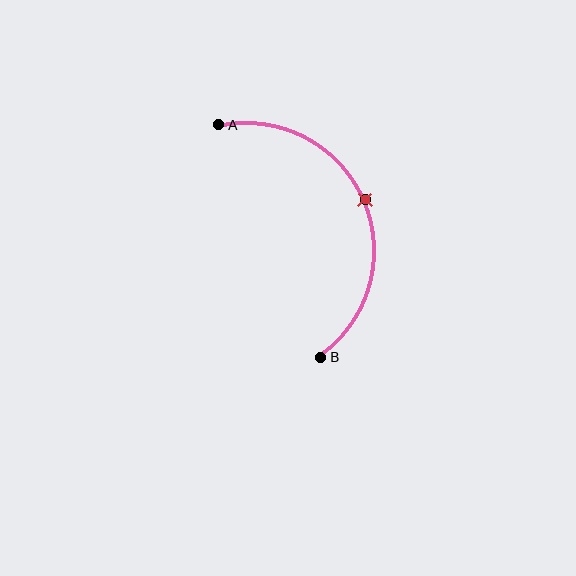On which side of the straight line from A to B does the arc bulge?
The arc bulges to the right of the straight line connecting A and B.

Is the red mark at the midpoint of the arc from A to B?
Yes. The red mark lies on the arc at equal arc-length from both A and B — it is the arc midpoint.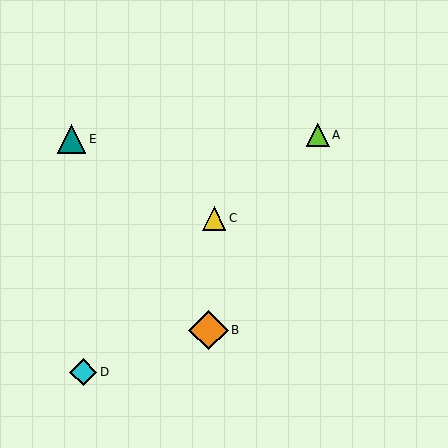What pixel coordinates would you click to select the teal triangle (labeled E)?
Click at (72, 139) to select the teal triangle E.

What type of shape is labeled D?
Shape D is a cyan diamond.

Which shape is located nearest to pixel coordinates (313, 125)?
The lime triangle (labeled A) at (318, 135) is nearest to that location.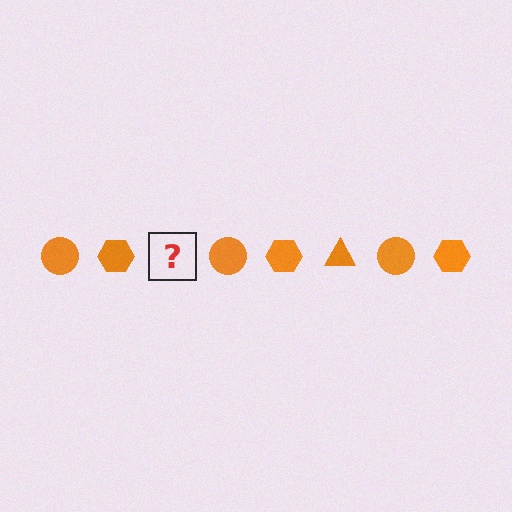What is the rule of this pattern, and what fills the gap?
The rule is that the pattern cycles through circle, hexagon, triangle shapes in orange. The gap should be filled with an orange triangle.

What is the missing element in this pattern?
The missing element is an orange triangle.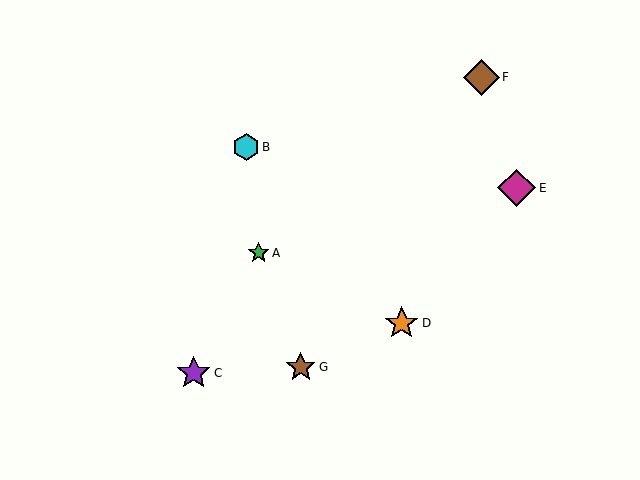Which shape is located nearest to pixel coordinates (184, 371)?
The purple star (labeled C) at (194, 373) is nearest to that location.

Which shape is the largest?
The magenta diamond (labeled E) is the largest.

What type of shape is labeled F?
Shape F is a brown diamond.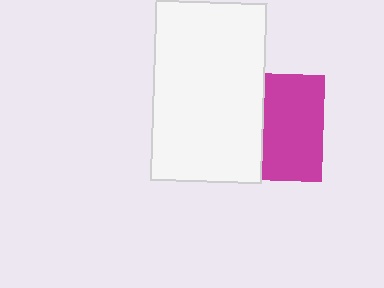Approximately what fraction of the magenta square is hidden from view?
Roughly 44% of the magenta square is hidden behind the white rectangle.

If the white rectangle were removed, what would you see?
You would see the complete magenta square.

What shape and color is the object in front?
The object in front is a white rectangle.